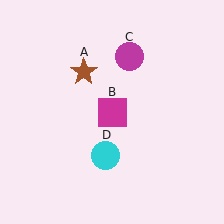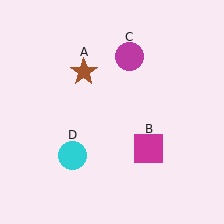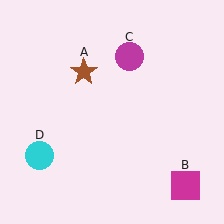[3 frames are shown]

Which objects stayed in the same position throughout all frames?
Brown star (object A) and magenta circle (object C) remained stationary.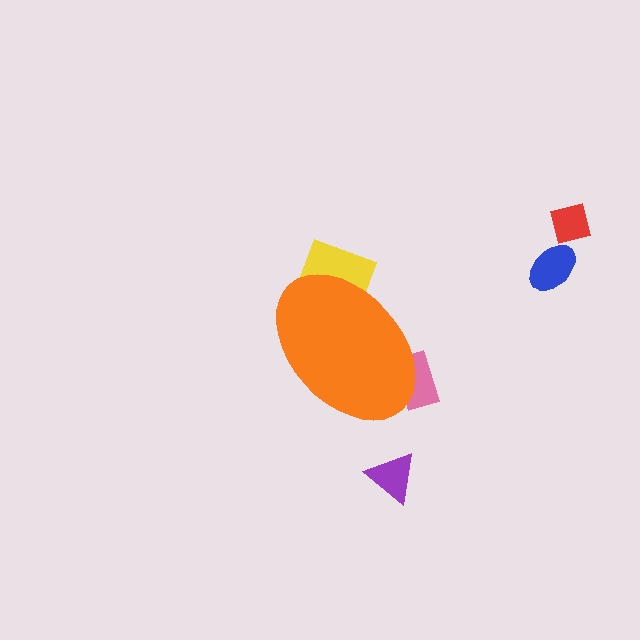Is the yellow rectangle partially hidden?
Yes, the yellow rectangle is partially hidden behind the orange ellipse.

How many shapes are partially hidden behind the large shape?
2 shapes are partially hidden.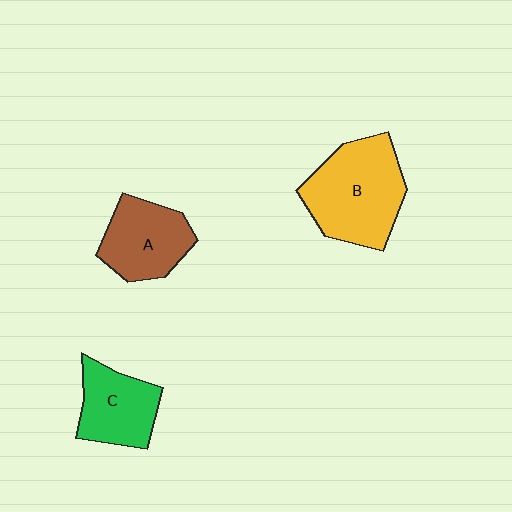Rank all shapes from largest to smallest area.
From largest to smallest: B (yellow), A (brown), C (green).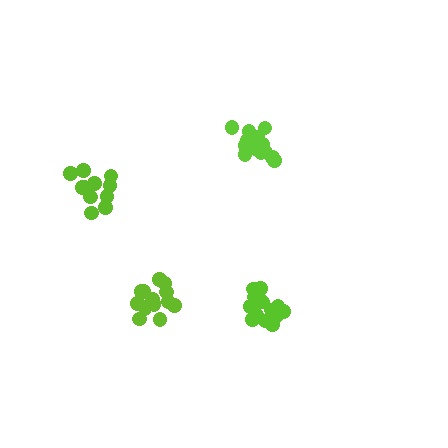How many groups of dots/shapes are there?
There are 4 groups.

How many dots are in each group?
Group 1: 16 dots, Group 2: 13 dots, Group 3: 15 dots, Group 4: 16 dots (60 total).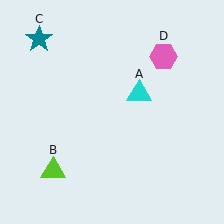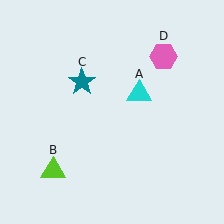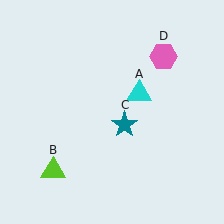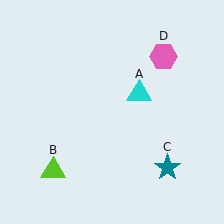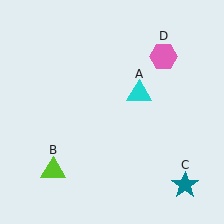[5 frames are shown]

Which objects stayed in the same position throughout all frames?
Cyan triangle (object A) and lime triangle (object B) and pink hexagon (object D) remained stationary.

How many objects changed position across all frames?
1 object changed position: teal star (object C).